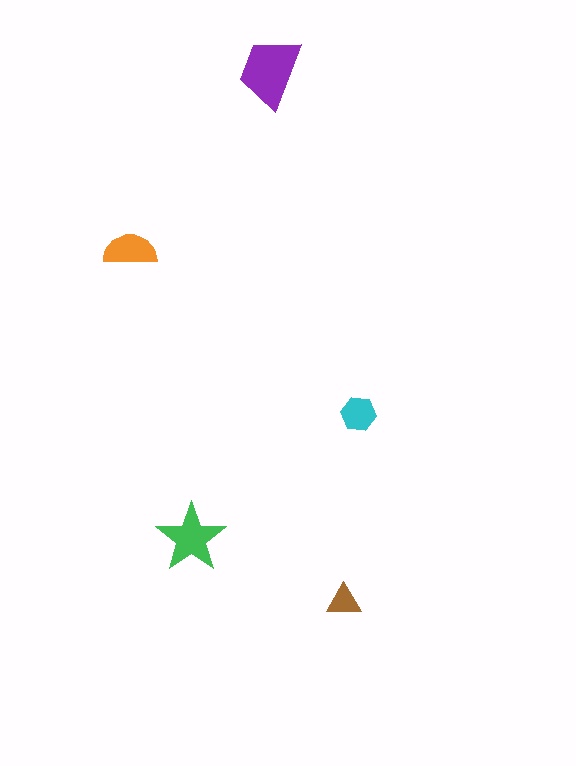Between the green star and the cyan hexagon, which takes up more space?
The green star.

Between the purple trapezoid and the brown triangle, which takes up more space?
The purple trapezoid.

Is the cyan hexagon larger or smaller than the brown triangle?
Larger.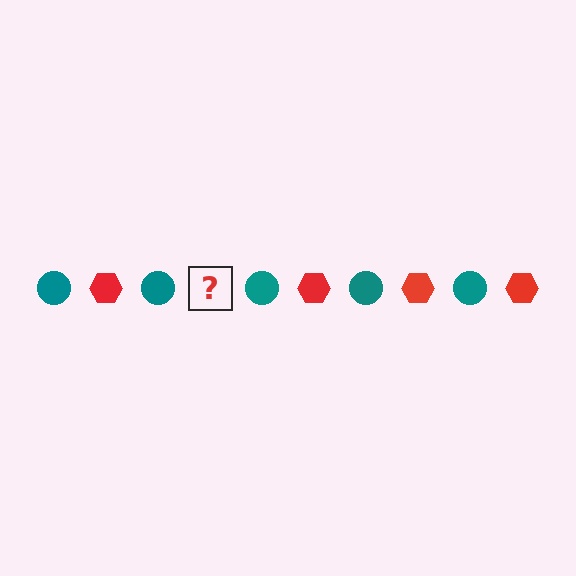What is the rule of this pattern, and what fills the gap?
The rule is that the pattern alternates between teal circle and red hexagon. The gap should be filled with a red hexagon.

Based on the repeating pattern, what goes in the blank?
The blank should be a red hexagon.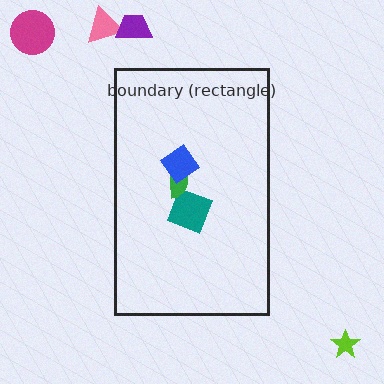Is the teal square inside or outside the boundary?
Inside.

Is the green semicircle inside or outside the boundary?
Inside.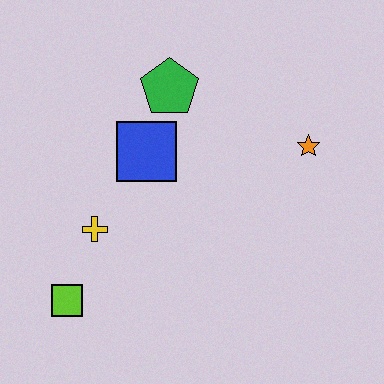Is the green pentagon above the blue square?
Yes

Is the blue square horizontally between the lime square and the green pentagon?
Yes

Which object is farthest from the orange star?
The lime square is farthest from the orange star.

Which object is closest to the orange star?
The green pentagon is closest to the orange star.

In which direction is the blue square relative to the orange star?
The blue square is to the left of the orange star.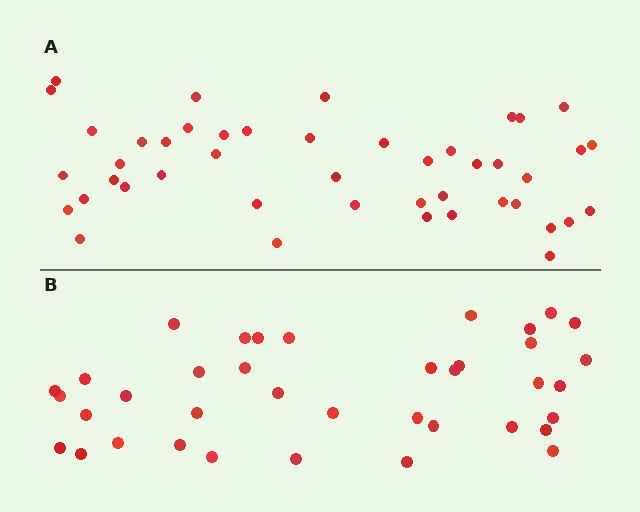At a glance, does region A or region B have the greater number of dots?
Region A (the top region) has more dots.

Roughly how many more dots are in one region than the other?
Region A has roughly 8 or so more dots than region B.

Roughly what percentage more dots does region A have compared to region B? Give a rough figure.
About 20% more.